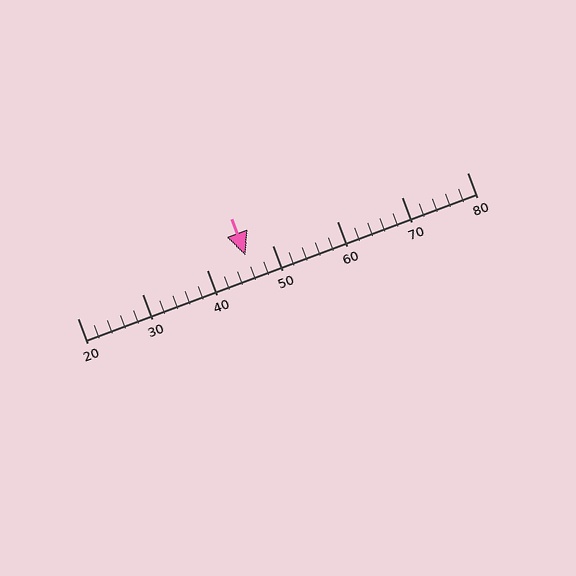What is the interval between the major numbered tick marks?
The major tick marks are spaced 10 units apart.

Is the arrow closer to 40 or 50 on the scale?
The arrow is closer to 50.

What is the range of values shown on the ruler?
The ruler shows values from 20 to 80.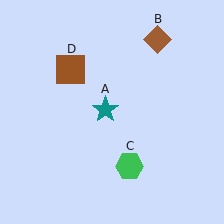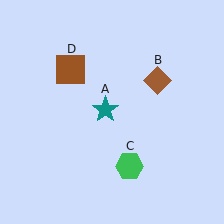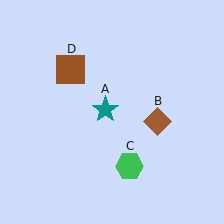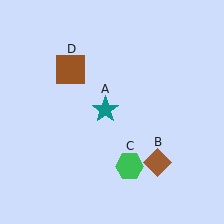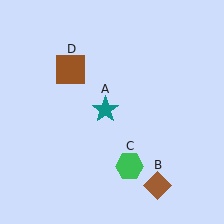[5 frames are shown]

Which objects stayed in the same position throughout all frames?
Teal star (object A) and green hexagon (object C) and brown square (object D) remained stationary.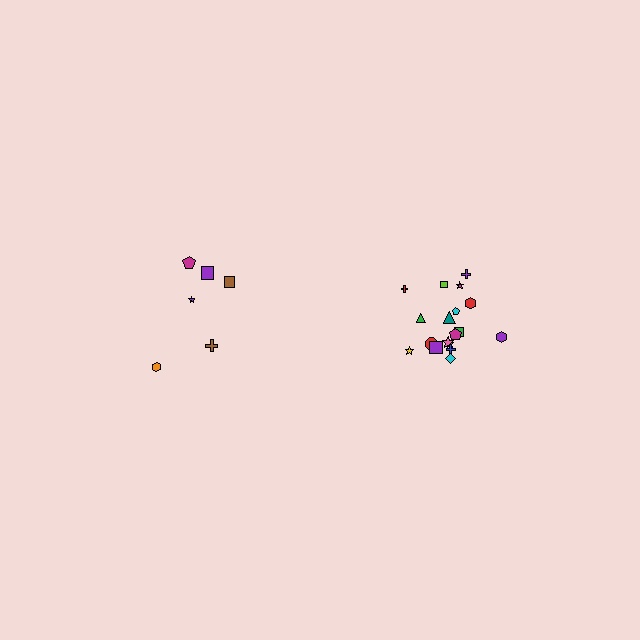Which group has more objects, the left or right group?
The right group.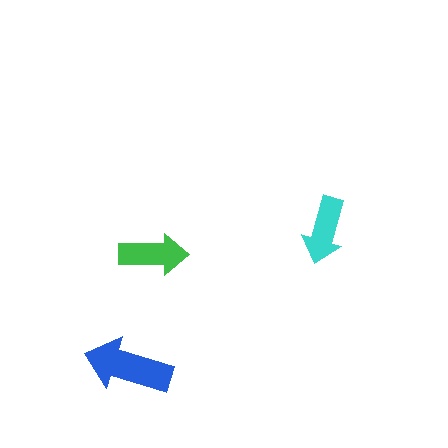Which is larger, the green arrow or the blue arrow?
The blue one.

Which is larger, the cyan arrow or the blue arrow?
The blue one.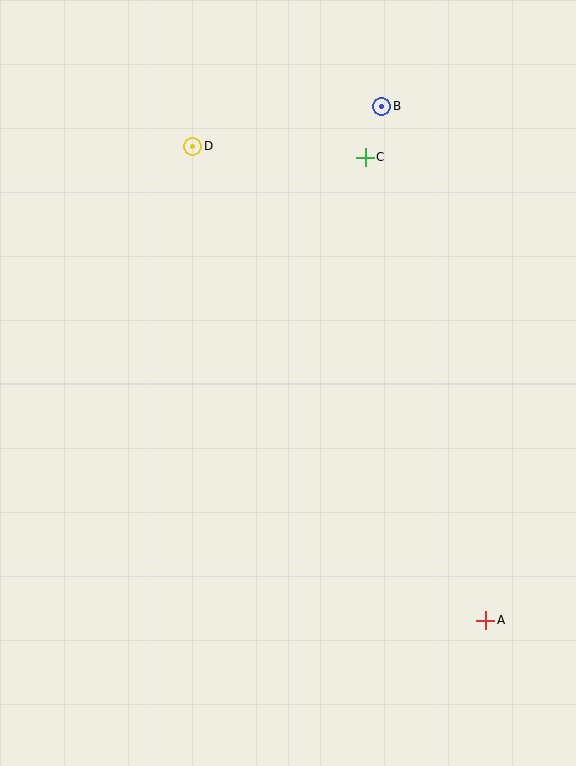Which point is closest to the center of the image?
Point C at (365, 157) is closest to the center.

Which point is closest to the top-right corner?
Point B is closest to the top-right corner.